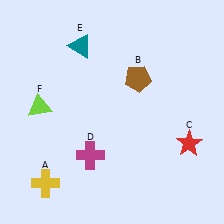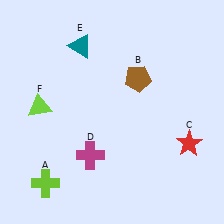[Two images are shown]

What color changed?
The cross (A) changed from yellow in Image 1 to lime in Image 2.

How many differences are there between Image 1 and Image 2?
There is 1 difference between the two images.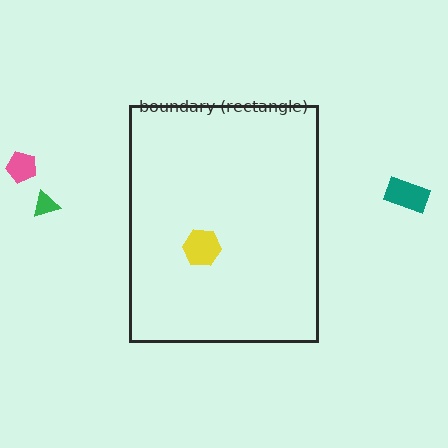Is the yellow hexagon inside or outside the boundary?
Inside.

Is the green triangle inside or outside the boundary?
Outside.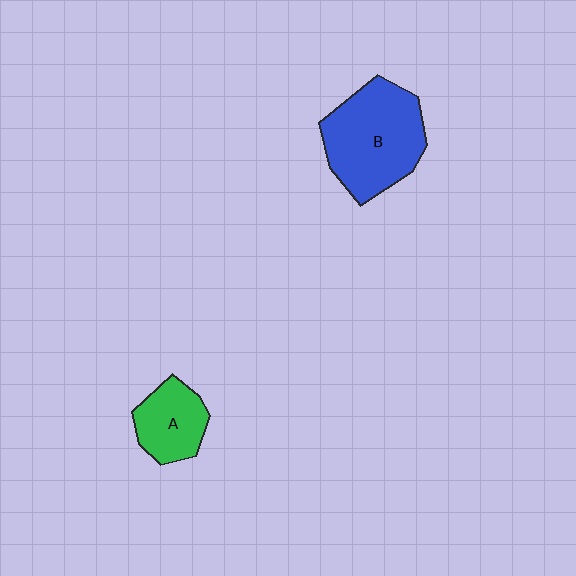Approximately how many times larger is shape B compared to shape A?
Approximately 1.9 times.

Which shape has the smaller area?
Shape A (green).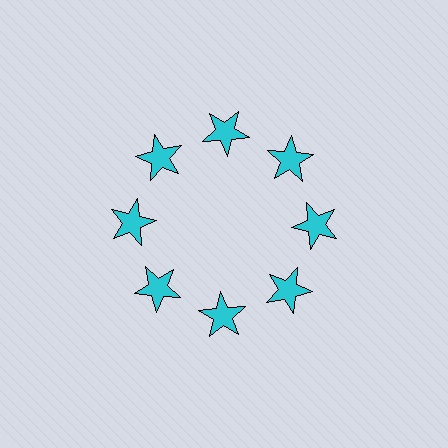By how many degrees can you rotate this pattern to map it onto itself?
The pattern maps onto itself every 45 degrees of rotation.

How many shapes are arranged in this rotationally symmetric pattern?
There are 8 shapes, arranged in 8 groups of 1.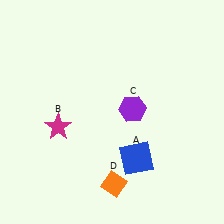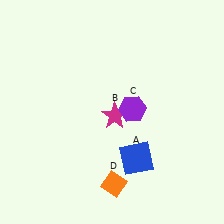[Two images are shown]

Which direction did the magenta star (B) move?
The magenta star (B) moved right.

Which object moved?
The magenta star (B) moved right.